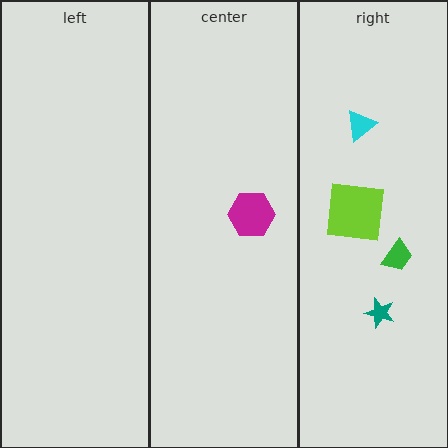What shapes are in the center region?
The magenta hexagon.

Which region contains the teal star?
The right region.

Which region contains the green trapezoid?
The right region.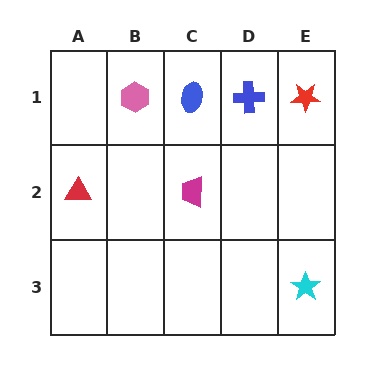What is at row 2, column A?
A red triangle.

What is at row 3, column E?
A cyan star.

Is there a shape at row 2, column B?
No, that cell is empty.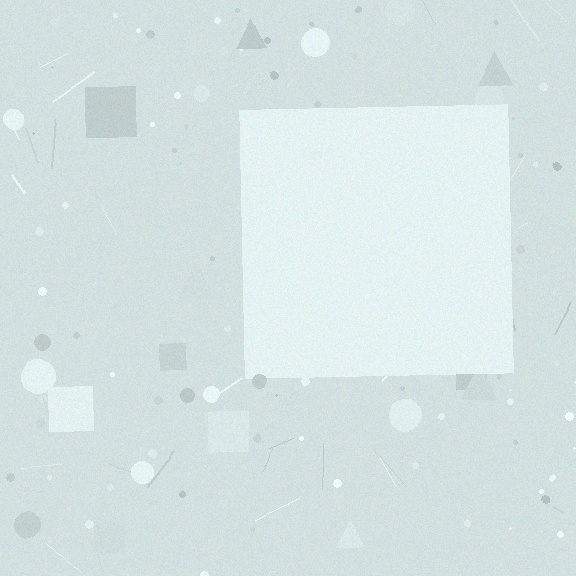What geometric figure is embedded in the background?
A square is embedded in the background.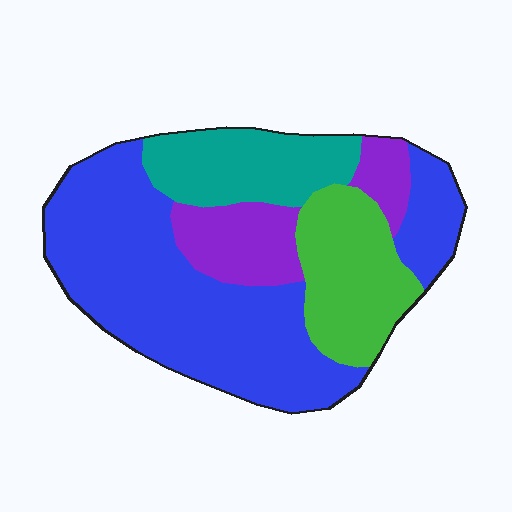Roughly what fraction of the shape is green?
Green covers around 20% of the shape.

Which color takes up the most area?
Blue, at roughly 50%.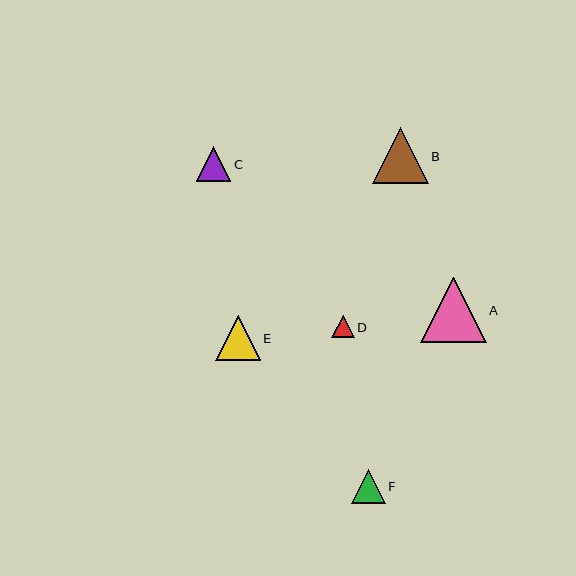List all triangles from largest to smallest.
From largest to smallest: A, B, E, C, F, D.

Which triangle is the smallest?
Triangle D is the smallest with a size of approximately 23 pixels.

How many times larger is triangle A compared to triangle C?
Triangle A is approximately 1.9 times the size of triangle C.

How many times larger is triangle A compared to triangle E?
Triangle A is approximately 1.5 times the size of triangle E.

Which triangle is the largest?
Triangle A is the largest with a size of approximately 65 pixels.